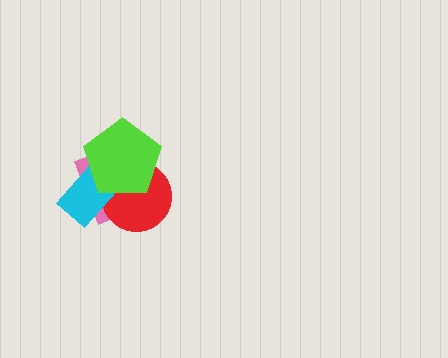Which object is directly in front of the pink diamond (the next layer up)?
The red circle is directly in front of the pink diamond.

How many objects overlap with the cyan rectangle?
3 objects overlap with the cyan rectangle.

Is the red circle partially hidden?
Yes, it is partially covered by another shape.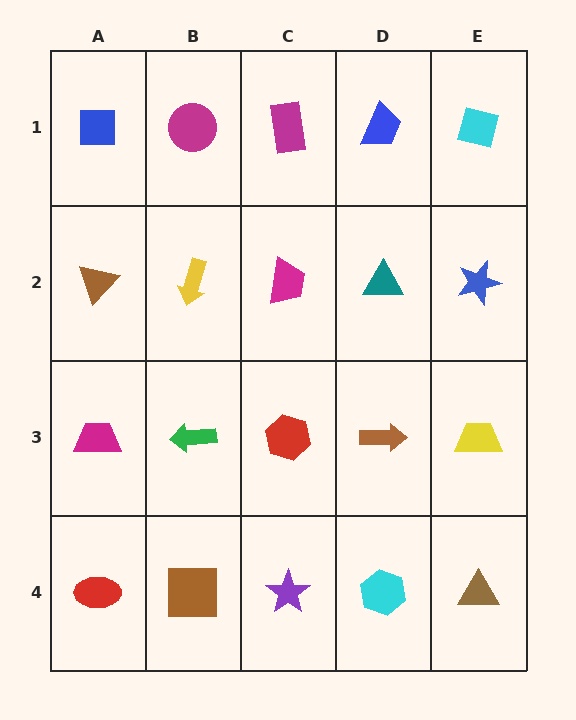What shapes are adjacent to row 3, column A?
A brown triangle (row 2, column A), a red ellipse (row 4, column A), a green arrow (row 3, column B).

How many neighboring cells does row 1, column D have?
3.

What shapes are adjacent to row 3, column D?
A teal triangle (row 2, column D), a cyan hexagon (row 4, column D), a red hexagon (row 3, column C), a yellow trapezoid (row 3, column E).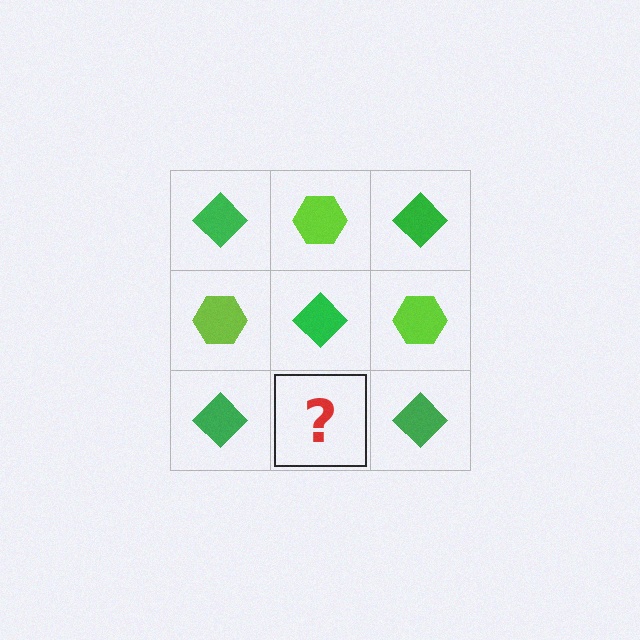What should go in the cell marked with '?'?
The missing cell should contain a lime hexagon.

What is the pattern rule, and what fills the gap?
The rule is that it alternates green diamond and lime hexagon in a checkerboard pattern. The gap should be filled with a lime hexagon.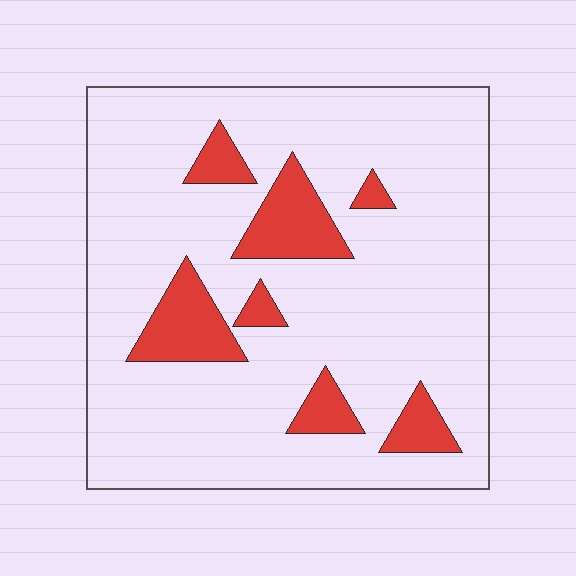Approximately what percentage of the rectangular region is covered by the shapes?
Approximately 15%.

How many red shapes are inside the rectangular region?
7.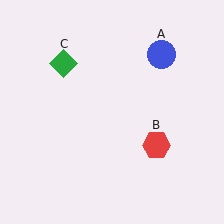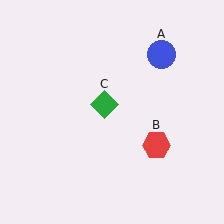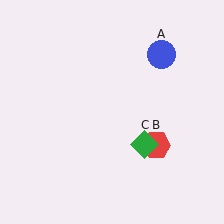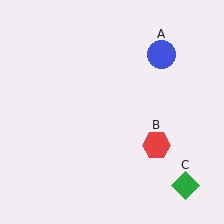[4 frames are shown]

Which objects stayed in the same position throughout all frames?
Blue circle (object A) and red hexagon (object B) remained stationary.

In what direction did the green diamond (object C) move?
The green diamond (object C) moved down and to the right.